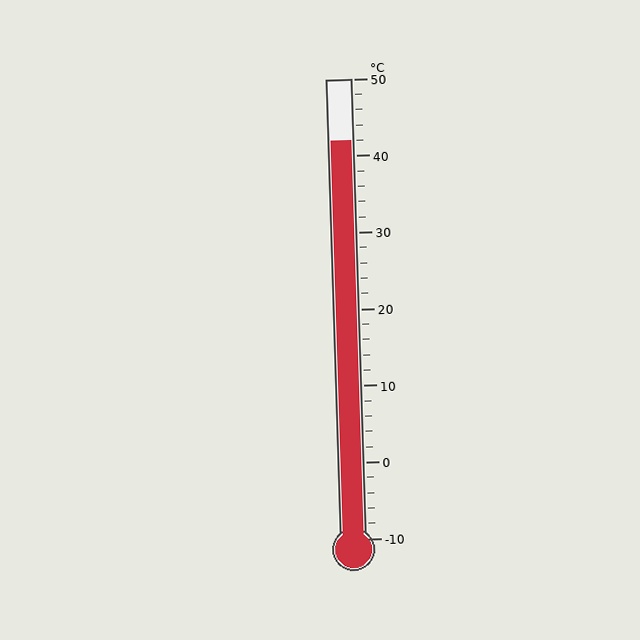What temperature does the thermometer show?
The thermometer shows approximately 42°C.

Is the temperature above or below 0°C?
The temperature is above 0°C.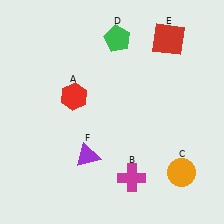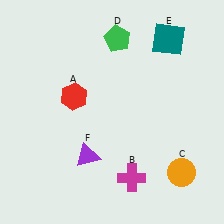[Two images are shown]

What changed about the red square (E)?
In Image 1, E is red. In Image 2, it changed to teal.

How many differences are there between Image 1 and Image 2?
There is 1 difference between the two images.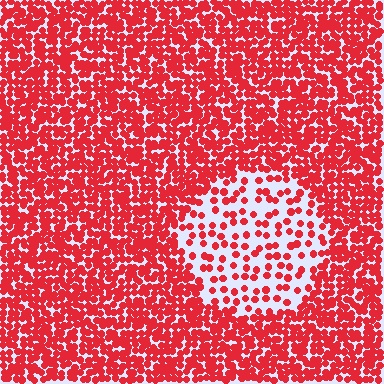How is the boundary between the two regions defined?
The boundary is defined by a change in element density (approximately 2.7x ratio). All elements are the same color, size, and shape.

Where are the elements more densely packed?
The elements are more densely packed outside the circle boundary.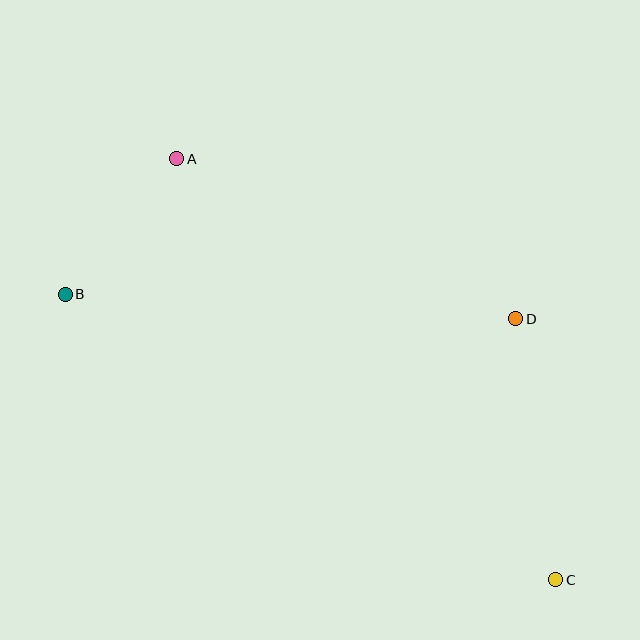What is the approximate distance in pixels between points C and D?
The distance between C and D is approximately 264 pixels.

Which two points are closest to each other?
Points A and B are closest to each other.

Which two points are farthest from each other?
Points B and C are farthest from each other.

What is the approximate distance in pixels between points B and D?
The distance between B and D is approximately 451 pixels.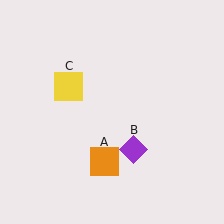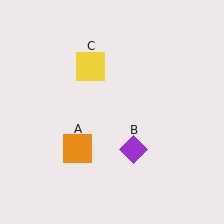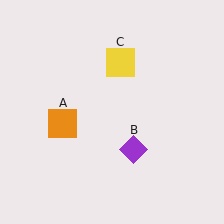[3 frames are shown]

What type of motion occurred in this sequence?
The orange square (object A), yellow square (object C) rotated clockwise around the center of the scene.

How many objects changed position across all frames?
2 objects changed position: orange square (object A), yellow square (object C).